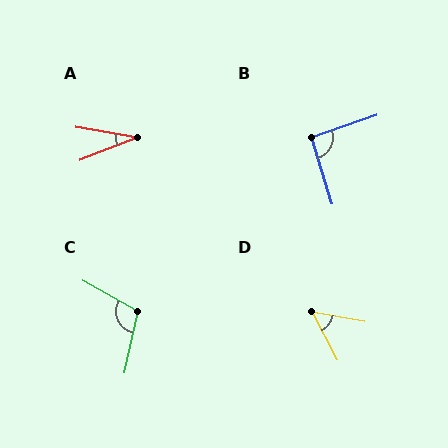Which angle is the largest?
C, at approximately 107 degrees.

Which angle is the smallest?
A, at approximately 31 degrees.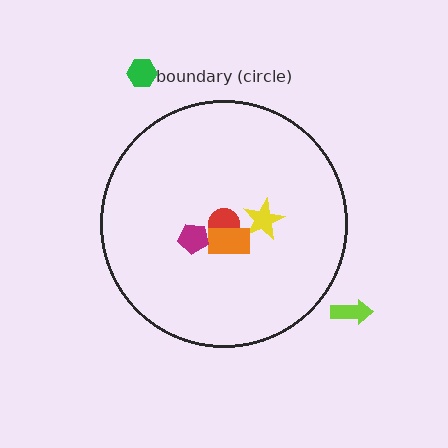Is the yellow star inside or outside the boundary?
Inside.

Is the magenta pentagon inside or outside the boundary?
Inside.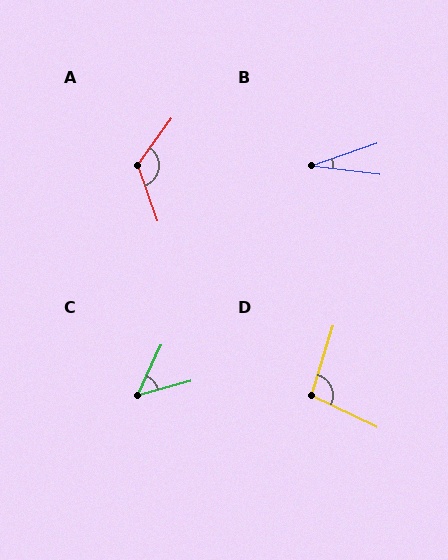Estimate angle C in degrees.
Approximately 49 degrees.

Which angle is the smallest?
B, at approximately 25 degrees.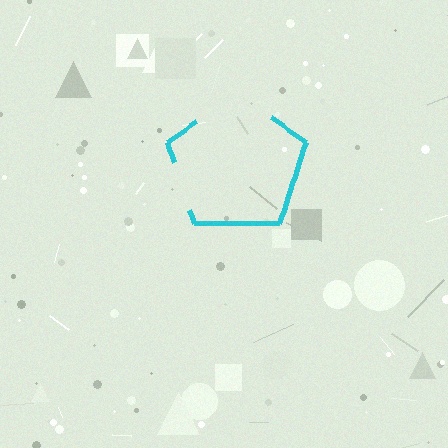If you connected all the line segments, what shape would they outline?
They would outline a pentagon.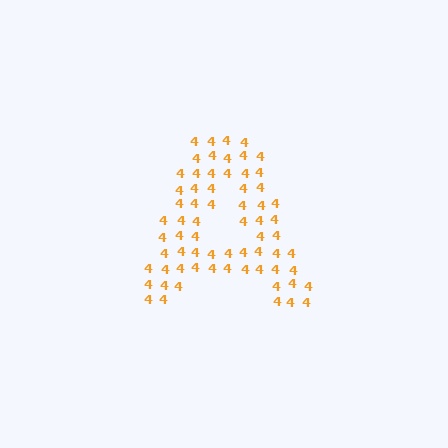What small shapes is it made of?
It is made of small digit 4's.